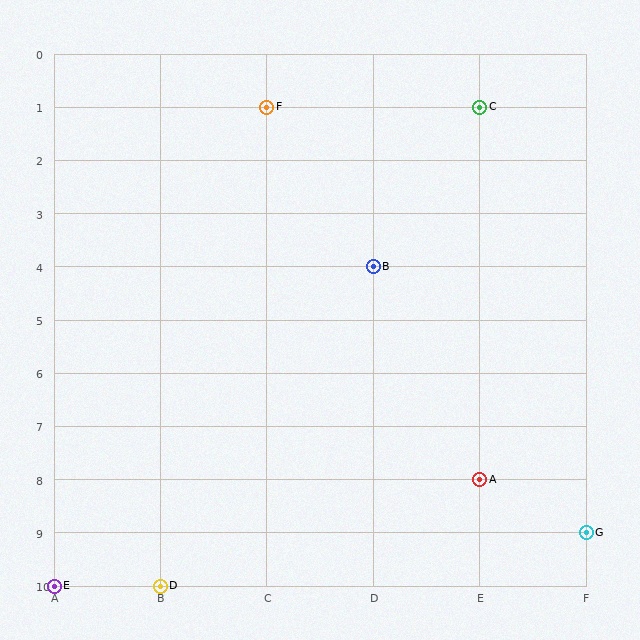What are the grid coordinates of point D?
Point D is at grid coordinates (B, 10).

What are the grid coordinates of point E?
Point E is at grid coordinates (A, 10).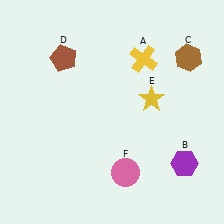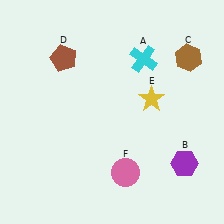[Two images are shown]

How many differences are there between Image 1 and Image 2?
There is 1 difference between the two images.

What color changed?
The cross (A) changed from yellow in Image 1 to cyan in Image 2.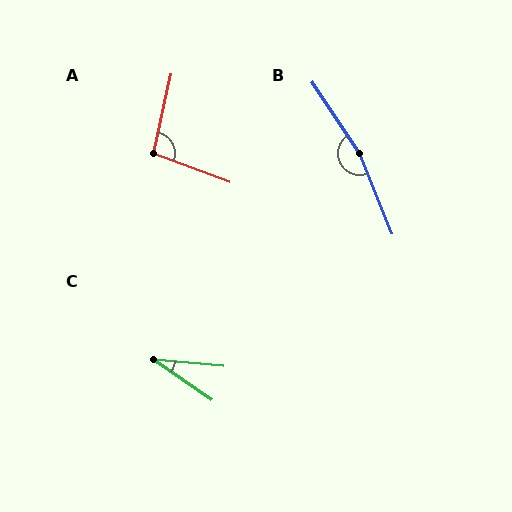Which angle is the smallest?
C, at approximately 30 degrees.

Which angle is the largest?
B, at approximately 168 degrees.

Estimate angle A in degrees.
Approximately 98 degrees.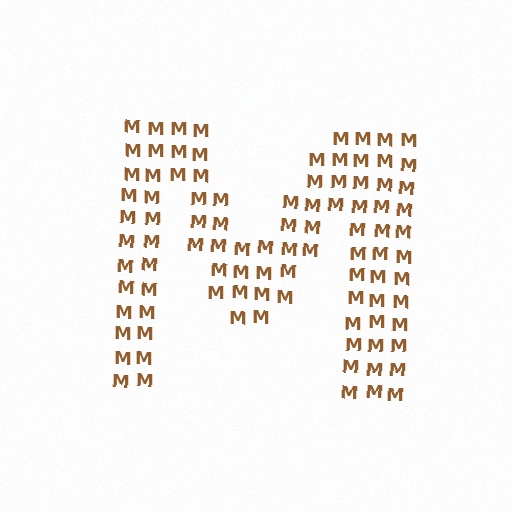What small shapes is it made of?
It is made of small letter M's.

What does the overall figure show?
The overall figure shows the letter M.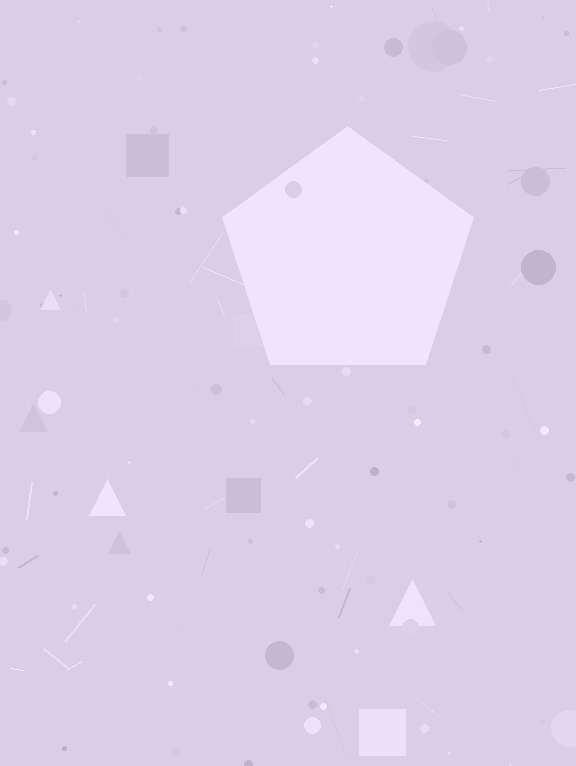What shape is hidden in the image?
A pentagon is hidden in the image.